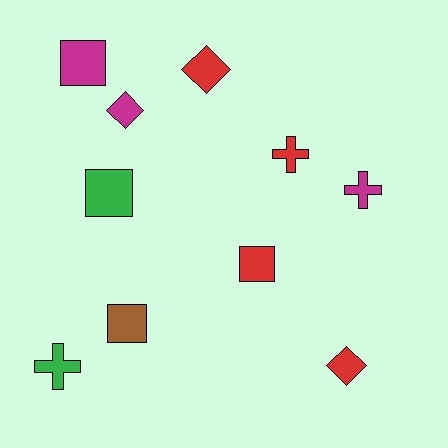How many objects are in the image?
There are 10 objects.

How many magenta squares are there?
There is 1 magenta square.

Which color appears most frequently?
Red, with 4 objects.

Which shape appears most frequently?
Square, with 4 objects.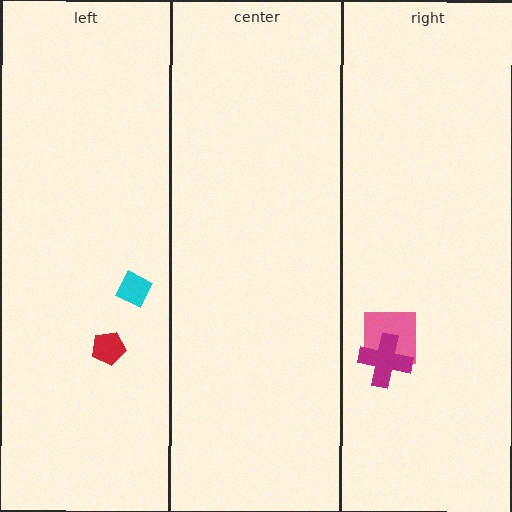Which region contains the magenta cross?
The right region.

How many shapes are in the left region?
2.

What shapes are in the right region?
The pink square, the magenta cross.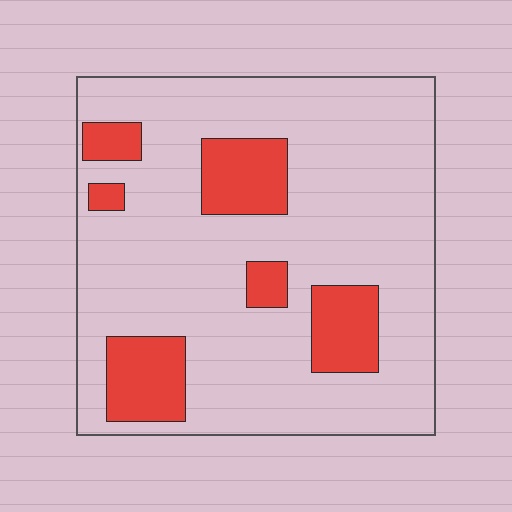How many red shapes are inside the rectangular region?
6.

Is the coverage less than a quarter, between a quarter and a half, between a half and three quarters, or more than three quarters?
Less than a quarter.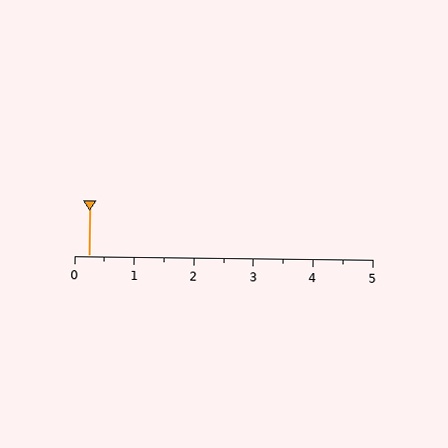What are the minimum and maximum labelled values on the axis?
The axis runs from 0 to 5.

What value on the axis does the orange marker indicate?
The marker indicates approximately 0.2.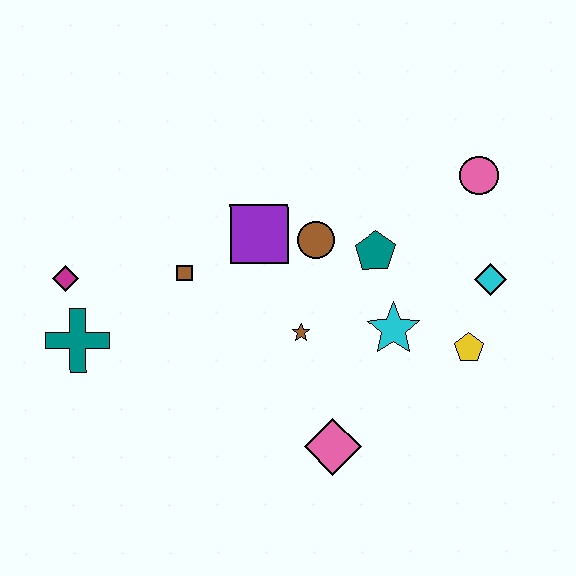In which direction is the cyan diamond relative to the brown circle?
The cyan diamond is to the right of the brown circle.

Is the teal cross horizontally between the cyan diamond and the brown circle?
No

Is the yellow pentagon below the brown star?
Yes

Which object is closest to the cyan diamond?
The yellow pentagon is closest to the cyan diamond.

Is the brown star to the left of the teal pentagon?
Yes